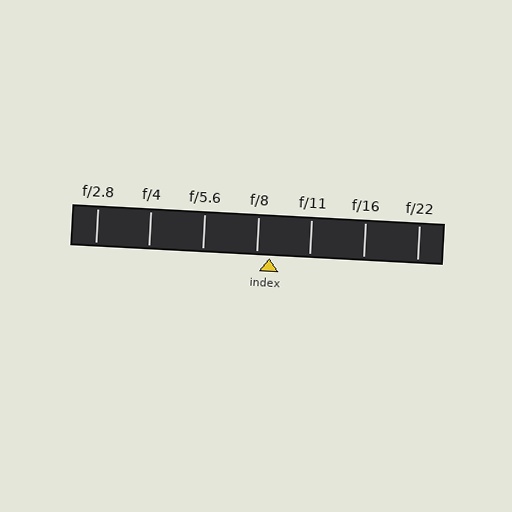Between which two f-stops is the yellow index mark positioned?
The index mark is between f/8 and f/11.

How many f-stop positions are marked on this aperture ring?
There are 7 f-stop positions marked.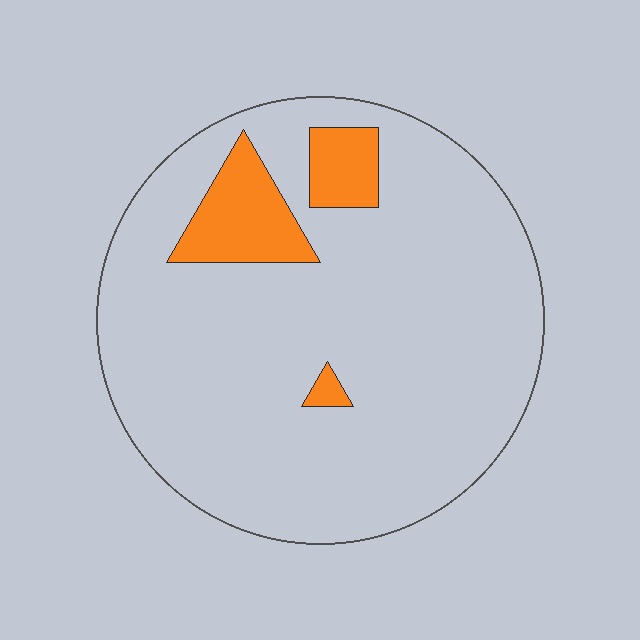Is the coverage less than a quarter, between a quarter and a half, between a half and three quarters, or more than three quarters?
Less than a quarter.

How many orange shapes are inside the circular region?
3.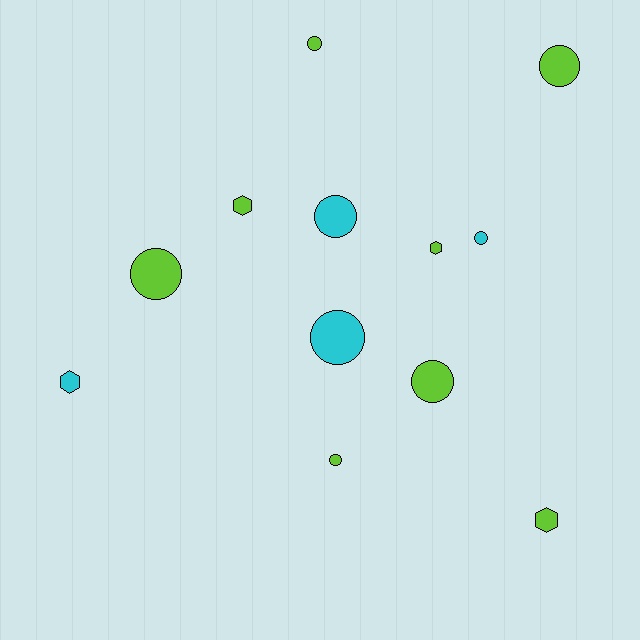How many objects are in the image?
There are 12 objects.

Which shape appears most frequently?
Circle, with 8 objects.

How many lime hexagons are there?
There are 3 lime hexagons.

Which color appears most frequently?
Lime, with 8 objects.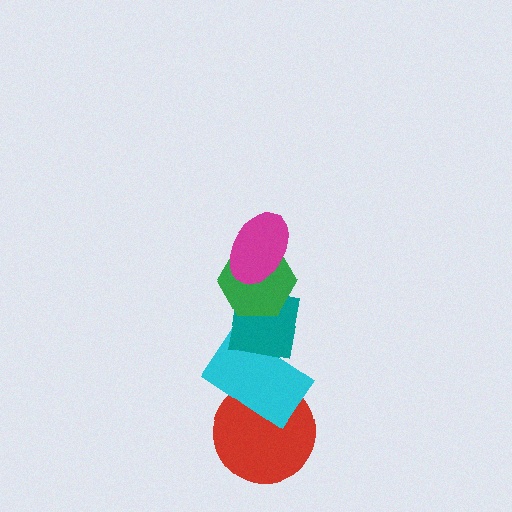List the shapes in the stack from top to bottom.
From top to bottom: the magenta ellipse, the green hexagon, the teal square, the cyan rectangle, the red circle.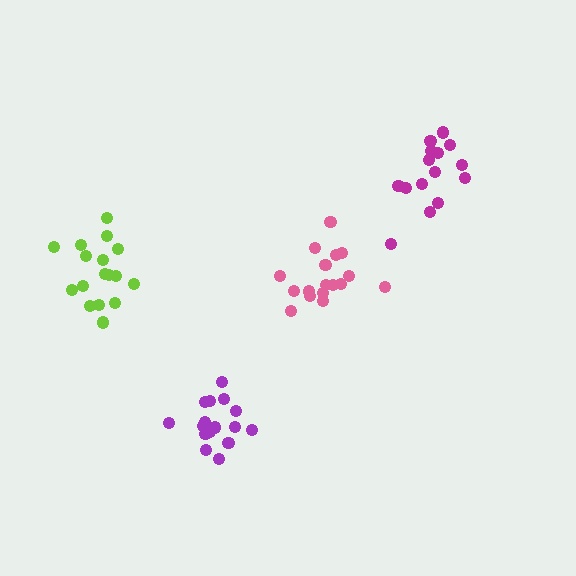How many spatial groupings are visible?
There are 4 spatial groupings.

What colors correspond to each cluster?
The clusters are colored: purple, lime, magenta, pink.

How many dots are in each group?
Group 1: 16 dots, Group 2: 17 dots, Group 3: 15 dots, Group 4: 17 dots (65 total).